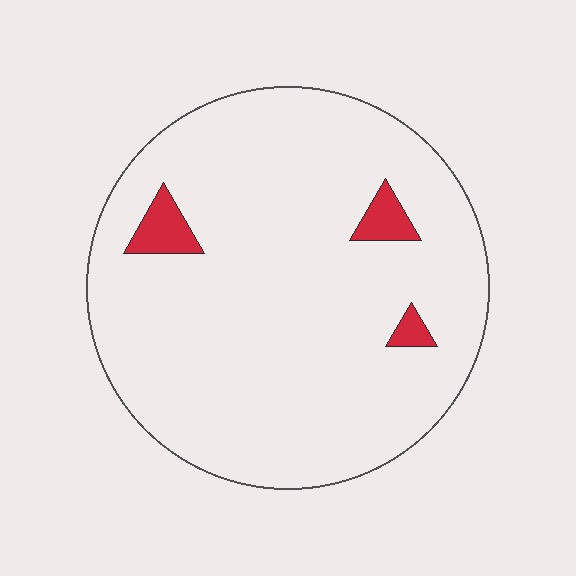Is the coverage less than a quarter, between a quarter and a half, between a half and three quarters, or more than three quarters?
Less than a quarter.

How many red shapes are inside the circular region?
3.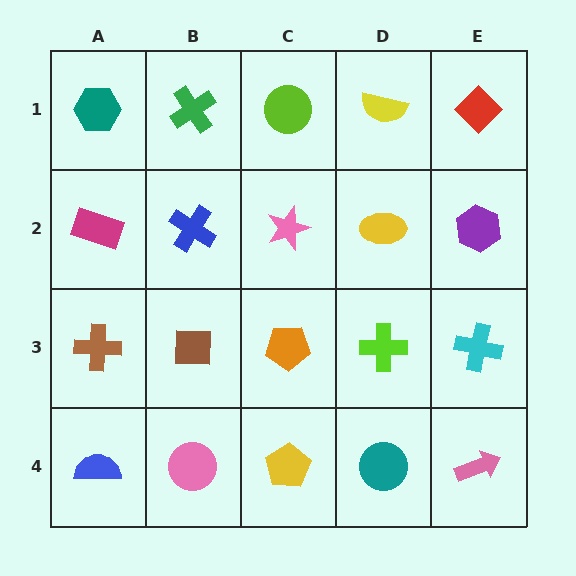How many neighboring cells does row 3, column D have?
4.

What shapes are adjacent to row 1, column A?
A magenta rectangle (row 2, column A), a green cross (row 1, column B).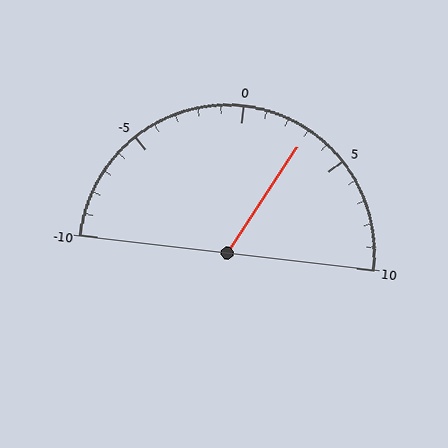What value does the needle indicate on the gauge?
The needle indicates approximately 3.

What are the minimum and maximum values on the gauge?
The gauge ranges from -10 to 10.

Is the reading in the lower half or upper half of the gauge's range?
The reading is in the upper half of the range (-10 to 10).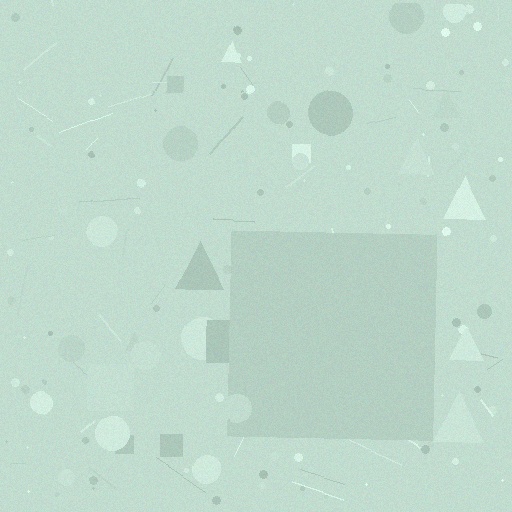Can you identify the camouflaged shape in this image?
The camouflaged shape is a square.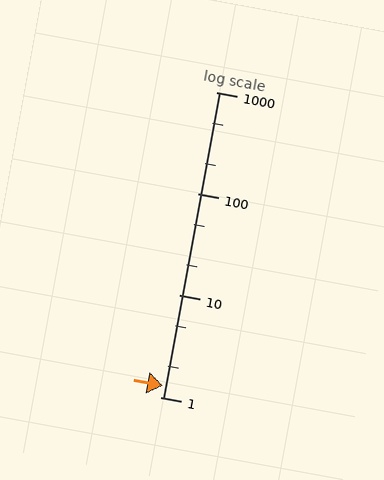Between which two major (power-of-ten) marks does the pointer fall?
The pointer is between 1 and 10.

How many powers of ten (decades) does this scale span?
The scale spans 3 decades, from 1 to 1000.